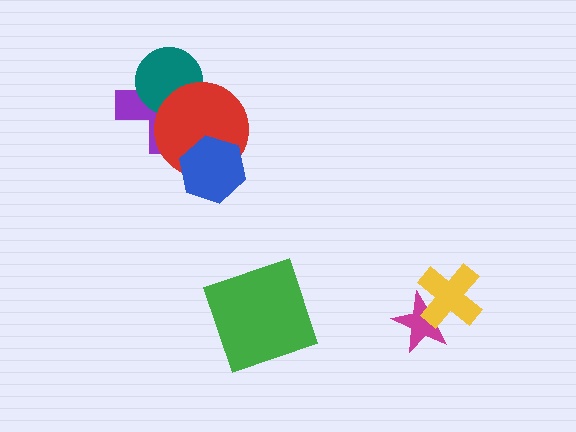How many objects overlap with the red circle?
3 objects overlap with the red circle.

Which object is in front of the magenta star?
The yellow cross is in front of the magenta star.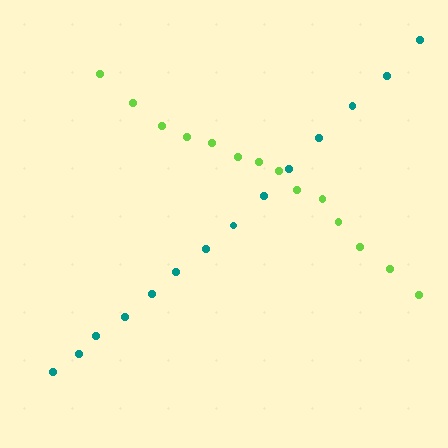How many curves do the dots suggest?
There are 2 distinct paths.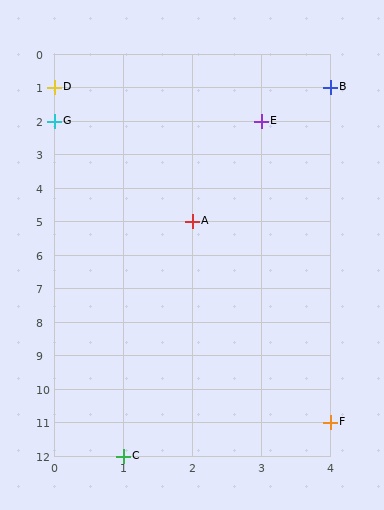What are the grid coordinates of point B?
Point B is at grid coordinates (4, 1).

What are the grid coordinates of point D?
Point D is at grid coordinates (0, 1).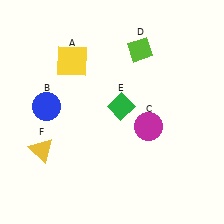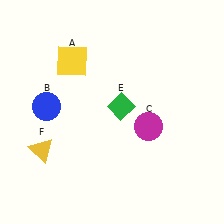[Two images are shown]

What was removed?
The lime diamond (D) was removed in Image 2.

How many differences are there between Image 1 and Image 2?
There is 1 difference between the two images.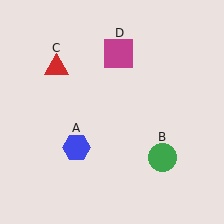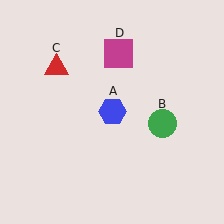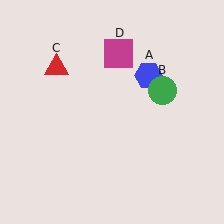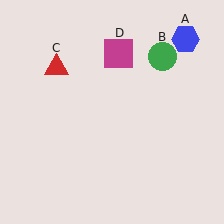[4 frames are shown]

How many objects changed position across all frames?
2 objects changed position: blue hexagon (object A), green circle (object B).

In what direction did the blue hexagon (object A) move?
The blue hexagon (object A) moved up and to the right.